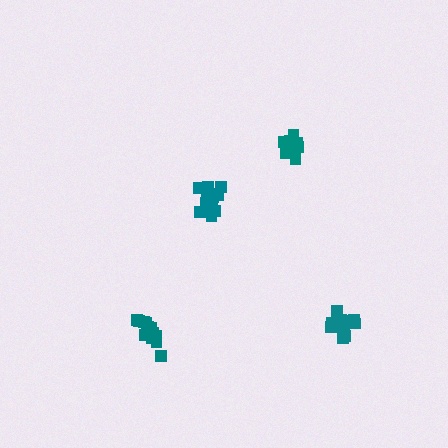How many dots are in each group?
Group 1: 16 dots, Group 2: 14 dots, Group 3: 12 dots, Group 4: 12 dots (54 total).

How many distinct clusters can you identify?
There are 4 distinct clusters.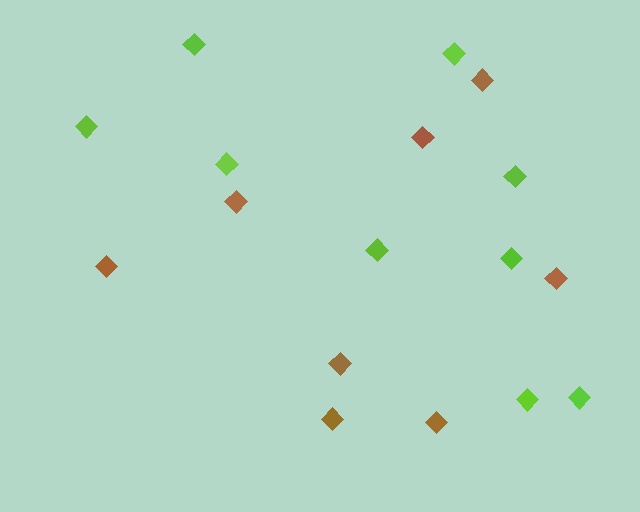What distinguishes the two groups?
There are 2 groups: one group of brown diamonds (8) and one group of lime diamonds (9).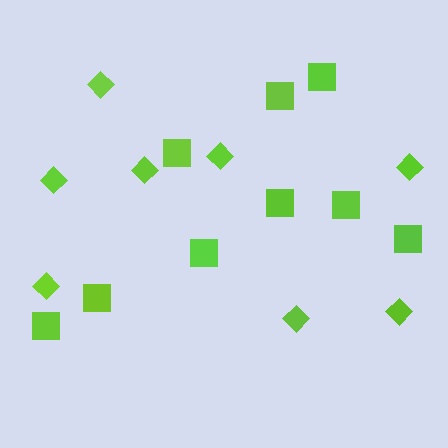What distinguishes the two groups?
There are 2 groups: one group of squares (9) and one group of diamonds (8).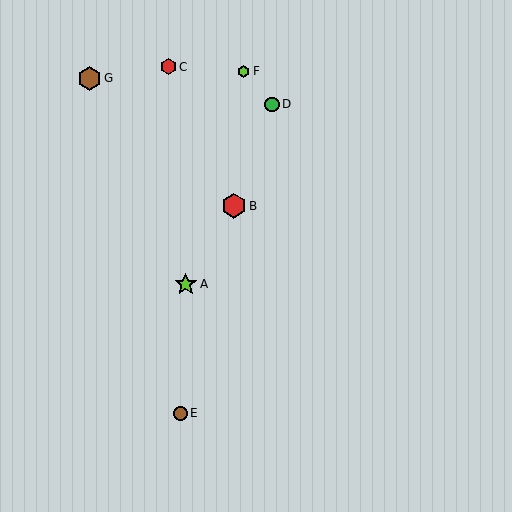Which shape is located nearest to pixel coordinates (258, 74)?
The lime hexagon (labeled F) at (244, 71) is nearest to that location.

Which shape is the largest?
The red hexagon (labeled B) is the largest.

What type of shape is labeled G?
Shape G is a brown hexagon.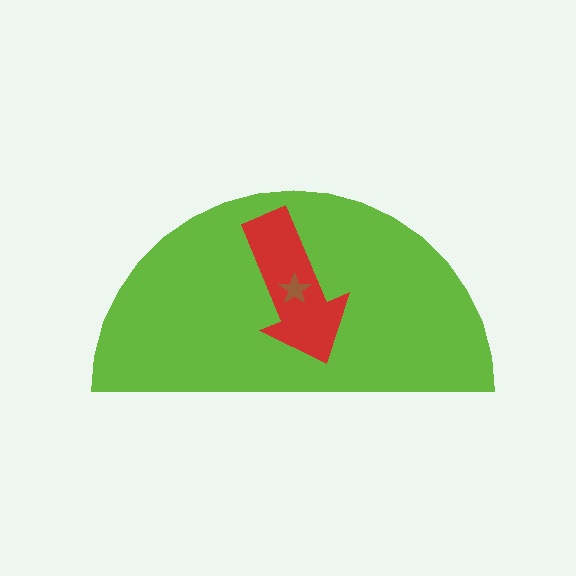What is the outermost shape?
The lime semicircle.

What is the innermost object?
The brown star.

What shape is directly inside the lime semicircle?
The red arrow.